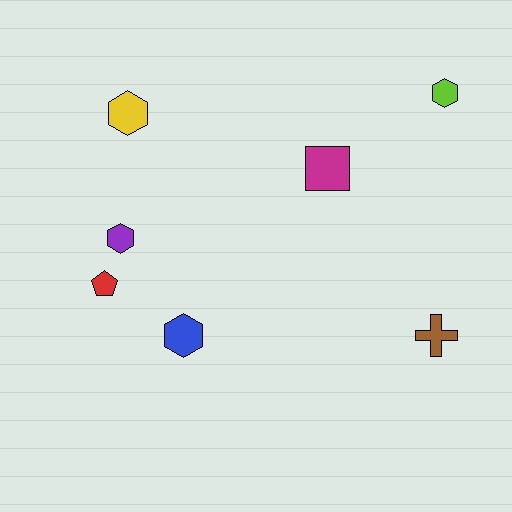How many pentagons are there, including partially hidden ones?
There is 1 pentagon.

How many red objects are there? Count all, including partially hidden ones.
There is 1 red object.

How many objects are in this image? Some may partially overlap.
There are 7 objects.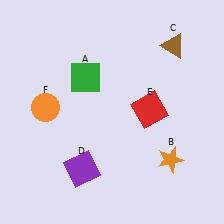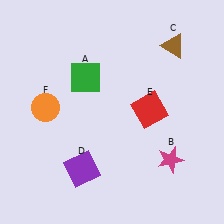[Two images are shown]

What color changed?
The star (B) changed from orange in Image 1 to magenta in Image 2.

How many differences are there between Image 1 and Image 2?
There is 1 difference between the two images.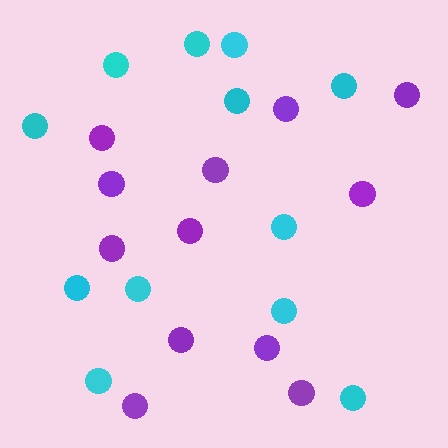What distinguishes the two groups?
There are 2 groups: one group of cyan circles (12) and one group of purple circles (12).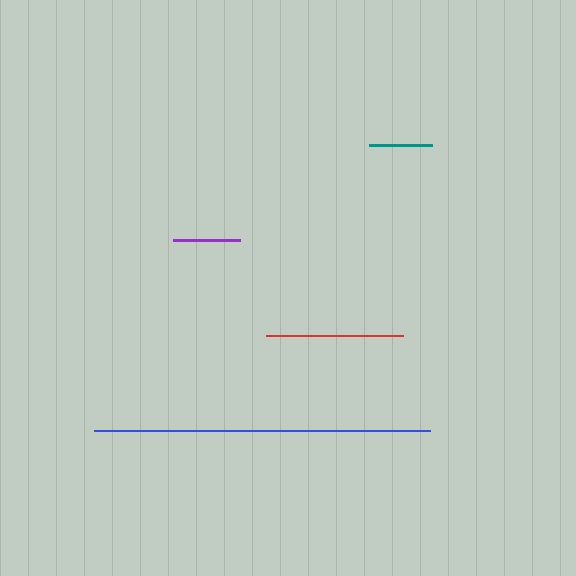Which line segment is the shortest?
The teal line is the shortest at approximately 63 pixels.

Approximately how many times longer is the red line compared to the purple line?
The red line is approximately 2.0 times the length of the purple line.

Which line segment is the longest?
The blue line is the longest at approximately 336 pixels.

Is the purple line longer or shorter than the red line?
The red line is longer than the purple line.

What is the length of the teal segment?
The teal segment is approximately 63 pixels long.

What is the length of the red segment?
The red segment is approximately 138 pixels long.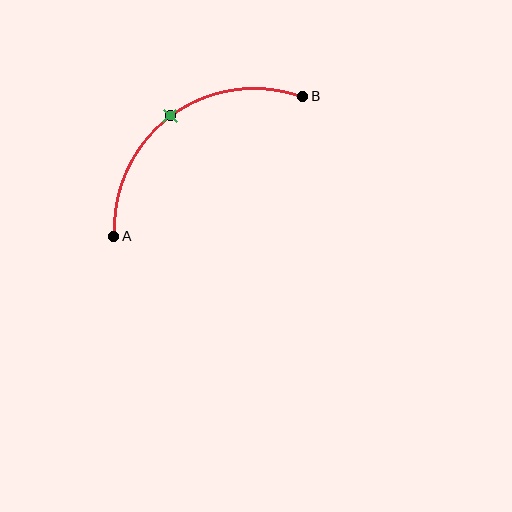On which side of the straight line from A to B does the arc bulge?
The arc bulges above and to the left of the straight line connecting A and B.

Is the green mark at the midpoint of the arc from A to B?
Yes. The green mark lies on the arc at equal arc-length from both A and B — it is the arc midpoint.